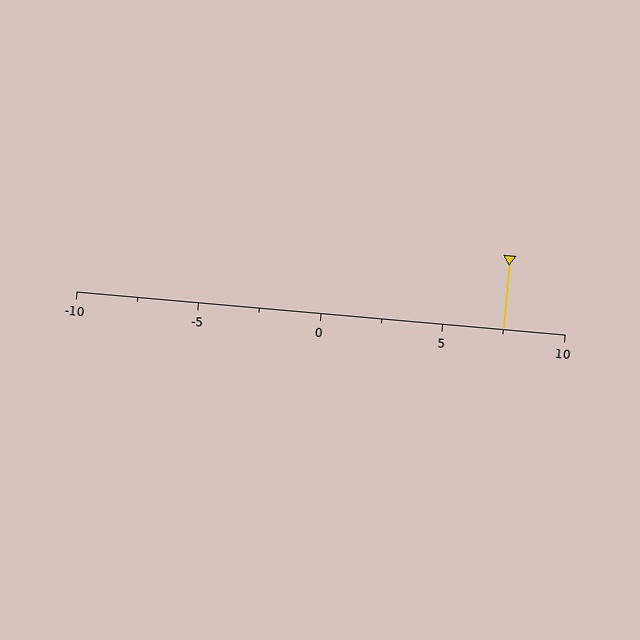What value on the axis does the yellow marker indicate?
The marker indicates approximately 7.5.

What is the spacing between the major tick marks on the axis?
The major ticks are spaced 5 apart.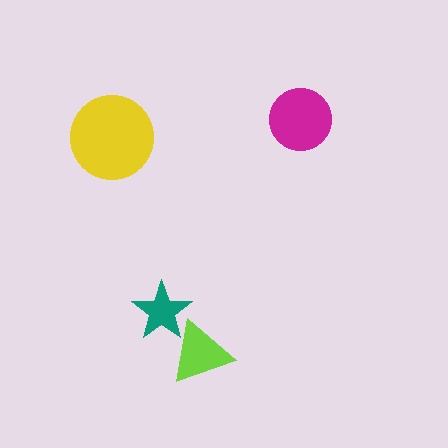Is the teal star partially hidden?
Yes, it is partially covered by another shape.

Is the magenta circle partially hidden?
No, no other shape covers it.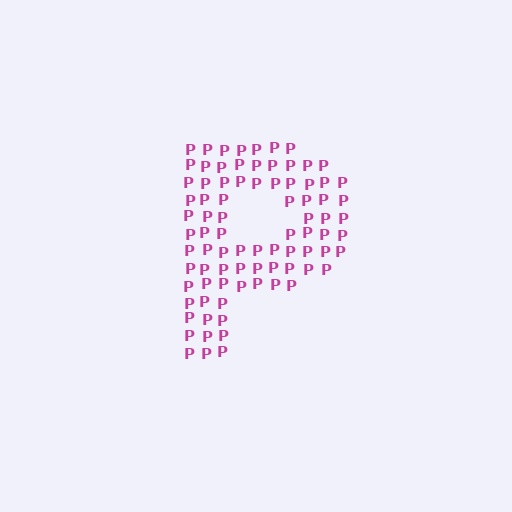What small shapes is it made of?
It is made of small letter P's.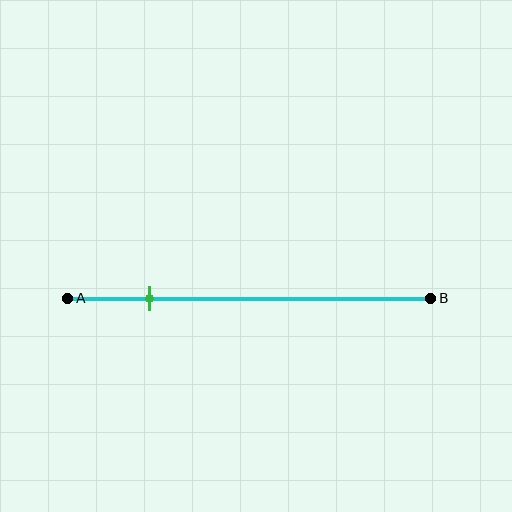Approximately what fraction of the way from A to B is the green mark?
The green mark is approximately 25% of the way from A to B.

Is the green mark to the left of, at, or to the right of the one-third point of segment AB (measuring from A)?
The green mark is to the left of the one-third point of segment AB.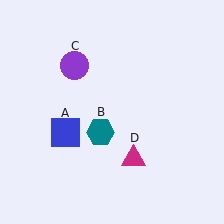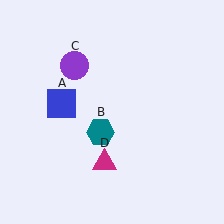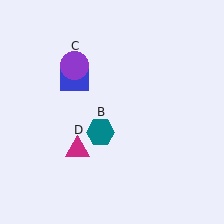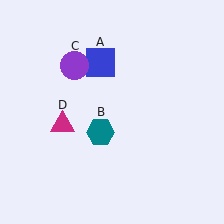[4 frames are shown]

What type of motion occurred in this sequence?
The blue square (object A), magenta triangle (object D) rotated clockwise around the center of the scene.